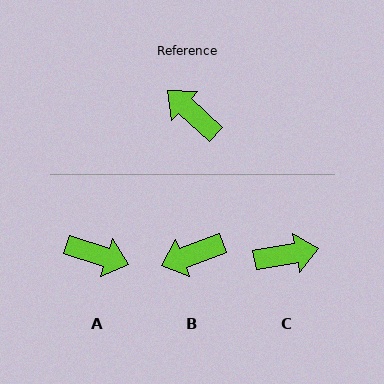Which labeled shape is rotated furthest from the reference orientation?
A, about 156 degrees away.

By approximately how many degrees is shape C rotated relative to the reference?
Approximately 128 degrees clockwise.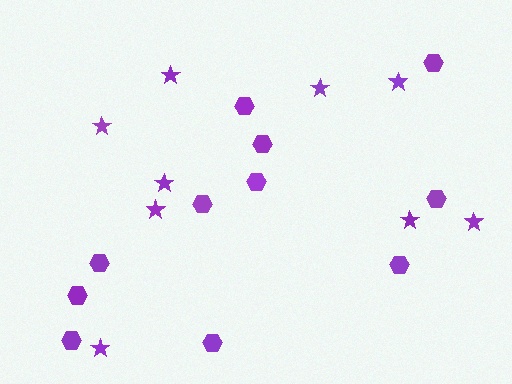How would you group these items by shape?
There are 2 groups: one group of hexagons (11) and one group of stars (9).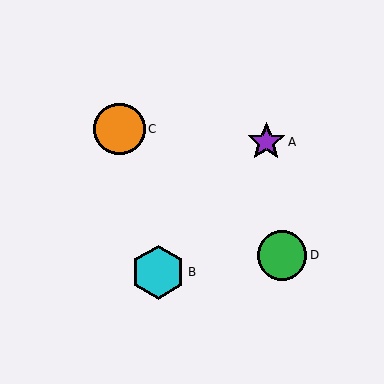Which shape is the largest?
The cyan hexagon (labeled B) is the largest.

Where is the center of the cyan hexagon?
The center of the cyan hexagon is at (158, 272).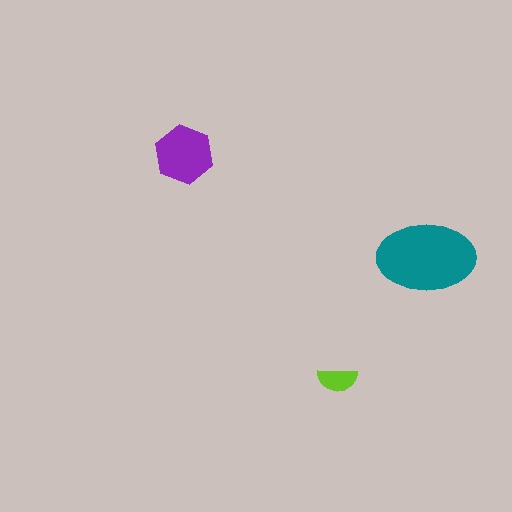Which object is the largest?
The teal ellipse.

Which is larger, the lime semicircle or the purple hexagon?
The purple hexagon.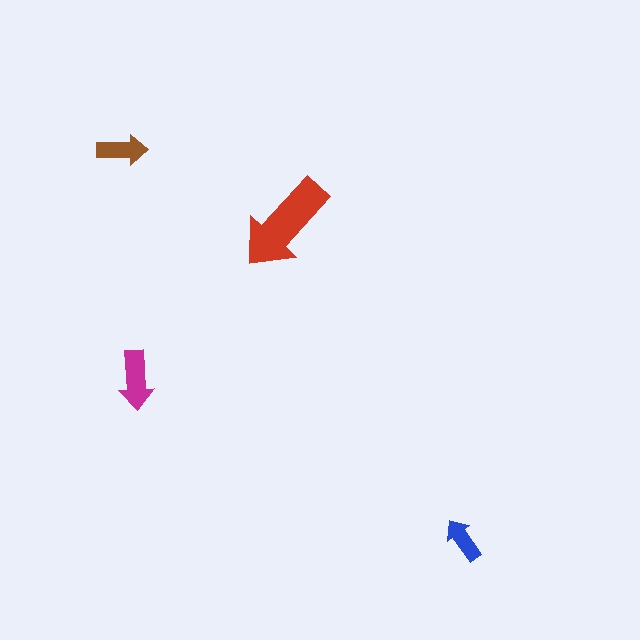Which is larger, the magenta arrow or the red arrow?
The red one.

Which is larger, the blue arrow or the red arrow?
The red one.